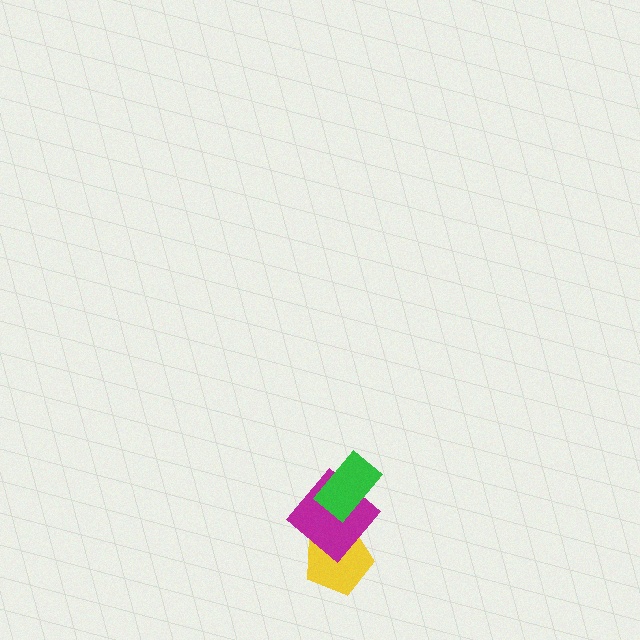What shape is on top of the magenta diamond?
The green rectangle is on top of the magenta diamond.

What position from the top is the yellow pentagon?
The yellow pentagon is 3rd from the top.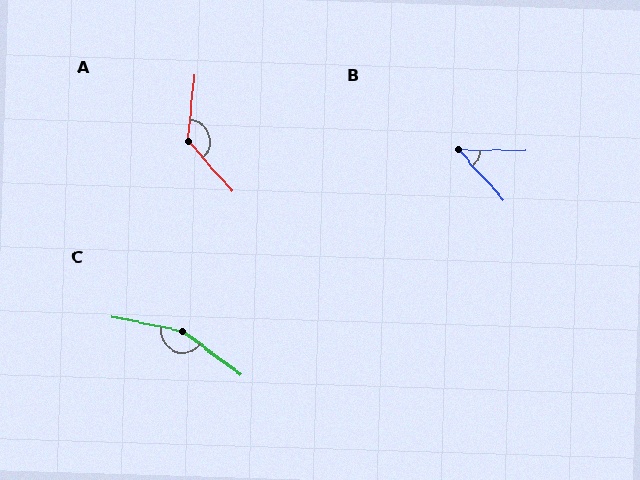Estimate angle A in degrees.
Approximately 133 degrees.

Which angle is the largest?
C, at approximately 154 degrees.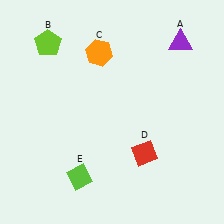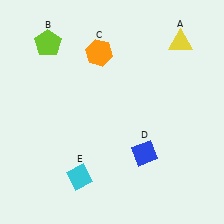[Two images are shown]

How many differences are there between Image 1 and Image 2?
There are 3 differences between the two images.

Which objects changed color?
A changed from purple to yellow. D changed from red to blue. E changed from lime to cyan.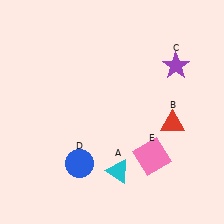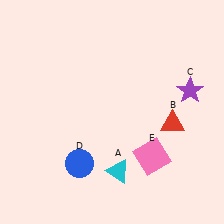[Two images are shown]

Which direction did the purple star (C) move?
The purple star (C) moved down.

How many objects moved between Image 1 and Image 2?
1 object moved between the two images.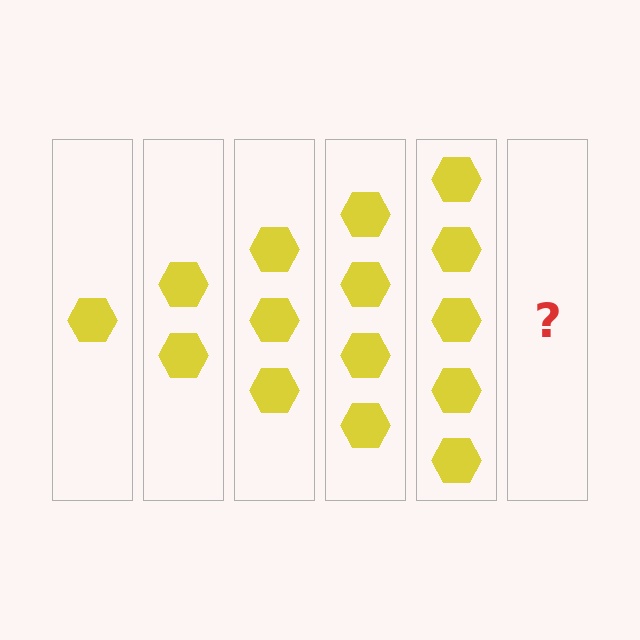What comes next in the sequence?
The next element should be 6 hexagons.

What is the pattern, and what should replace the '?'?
The pattern is that each step adds one more hexagon. The '?' should be 6 hexagons.